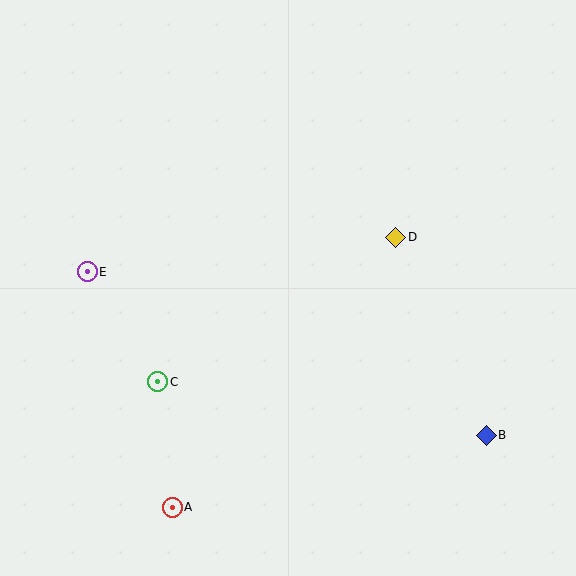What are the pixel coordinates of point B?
Point B is at (486, 435).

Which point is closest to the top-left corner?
Point E is closest to the top-left corner.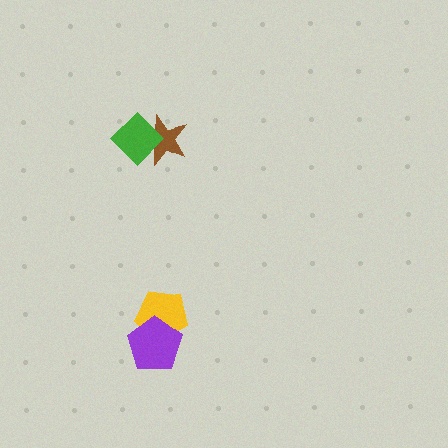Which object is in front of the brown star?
The green diamond is in front of the brown star.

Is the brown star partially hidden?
Yes, it is partially covered by another shape.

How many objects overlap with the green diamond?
1 object overlaps with the green diamond.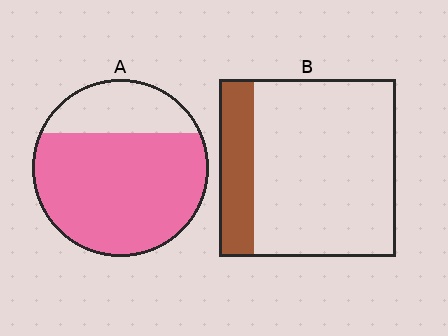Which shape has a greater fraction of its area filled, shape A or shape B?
Shape A.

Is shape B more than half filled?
No.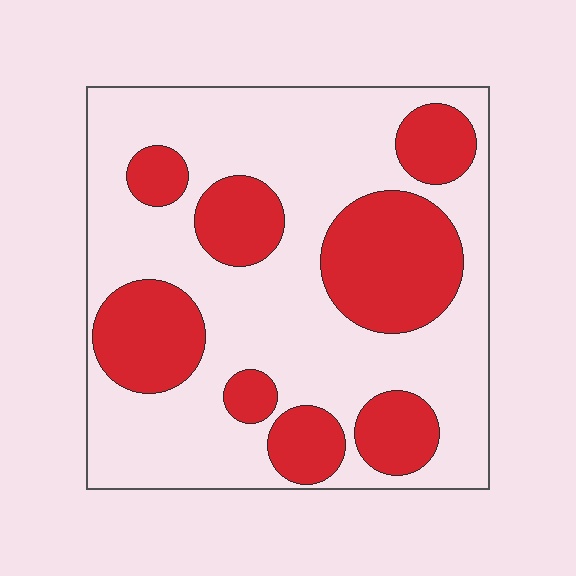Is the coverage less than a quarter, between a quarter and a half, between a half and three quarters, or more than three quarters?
Between a quarter and a half.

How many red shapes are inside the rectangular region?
8.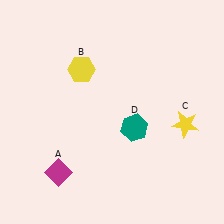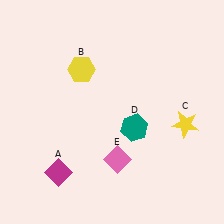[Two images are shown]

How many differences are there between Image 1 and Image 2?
There is 1 difference between the two images.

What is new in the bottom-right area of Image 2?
A pink diamond (E) was added in the bottom-right area of Image 2.